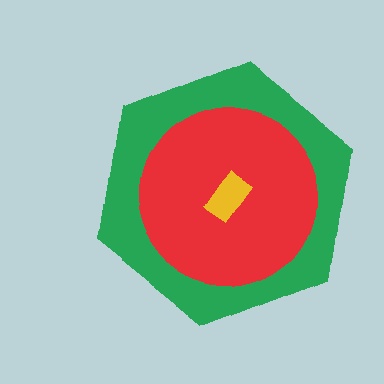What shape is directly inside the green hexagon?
The red circle.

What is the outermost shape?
The green hexagon.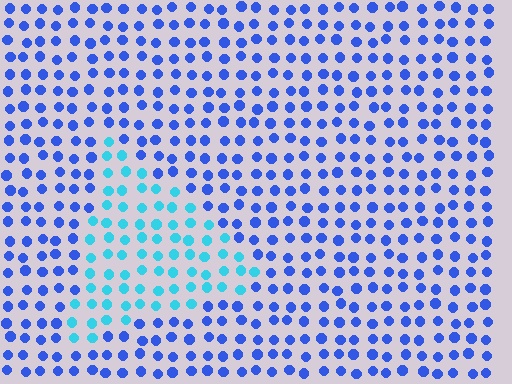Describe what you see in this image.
The image is filled with small blue elements in a uniform arrangement. A triangle-shaped region is visible where the elements are tinted to a slightly different hue, forming a subtle color boundary.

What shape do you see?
I see a triangle.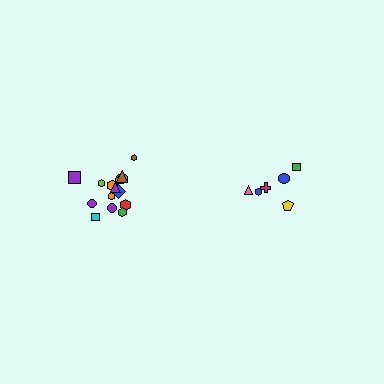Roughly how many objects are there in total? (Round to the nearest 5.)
Roughly 20 objects in total.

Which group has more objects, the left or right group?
The left group.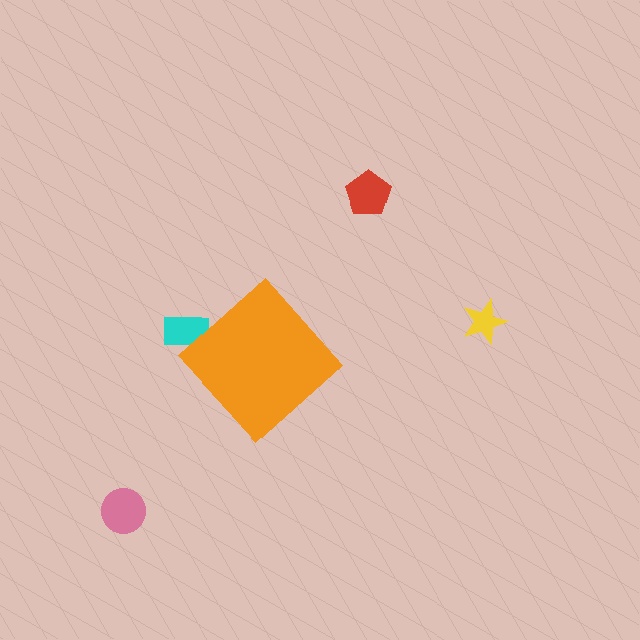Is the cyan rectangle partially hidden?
Yes, the cyan rectangle is partially hidden behind the orange diamond.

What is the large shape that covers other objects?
An orange diamond.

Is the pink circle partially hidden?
No, the pink circle is fully visible.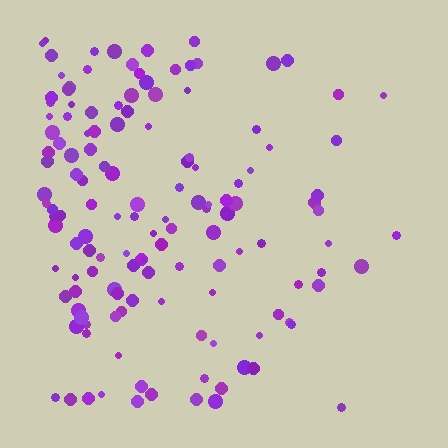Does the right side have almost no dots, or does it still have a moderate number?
Still a moderate number, just noticeably fewer than the left.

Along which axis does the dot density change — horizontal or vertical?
Horizontal.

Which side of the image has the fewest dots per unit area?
The right.